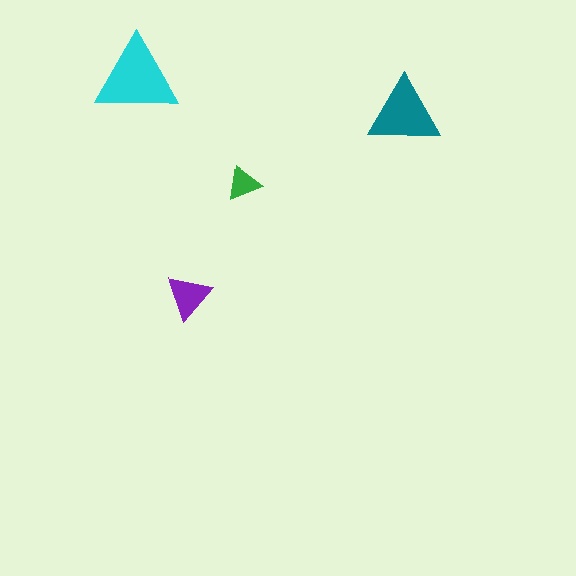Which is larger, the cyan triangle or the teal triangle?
The cyan one.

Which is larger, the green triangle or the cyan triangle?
The cyan one.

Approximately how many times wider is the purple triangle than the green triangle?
About 1.5 times wider.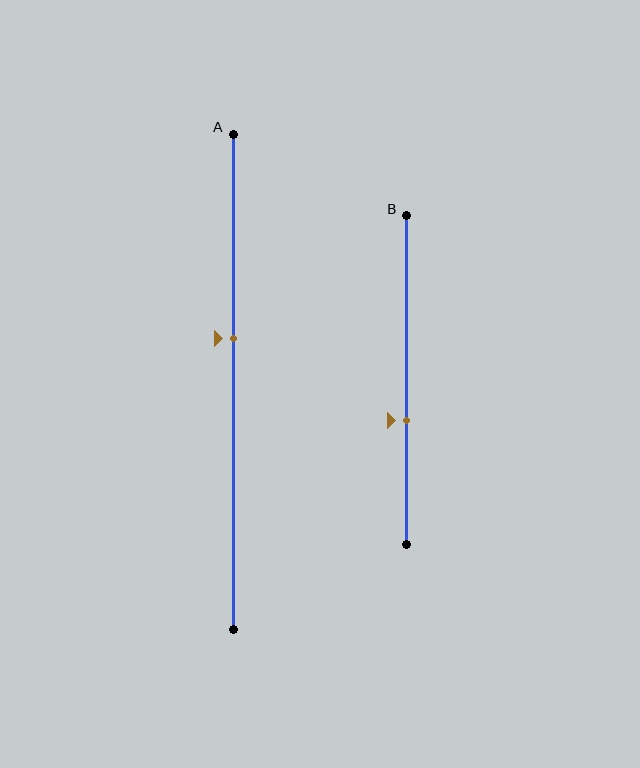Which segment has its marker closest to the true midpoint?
Segment A has its marker closest to the true midpoint.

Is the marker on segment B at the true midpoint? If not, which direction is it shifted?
No, the marker on segment B is shifted downward by about 12% of the segment length.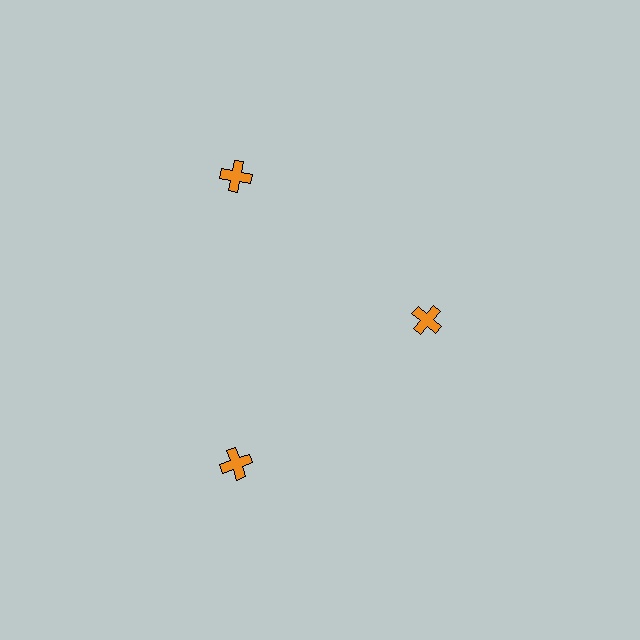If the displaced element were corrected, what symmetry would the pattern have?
It would have 3-fold rotational symmetry — the pattern would map onto itself every 120 degrees.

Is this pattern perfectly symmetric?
No. The 3 orange crosses are arranged in a ring, but one element near the 3 o'clock position is pulled inward toward the center, breaking the 3-fold rotational symmetry.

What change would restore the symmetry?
The symmetry would be restored by moving it outward, back onto the ring so that all 3 crosses sit at equal angles and equal distance from the center.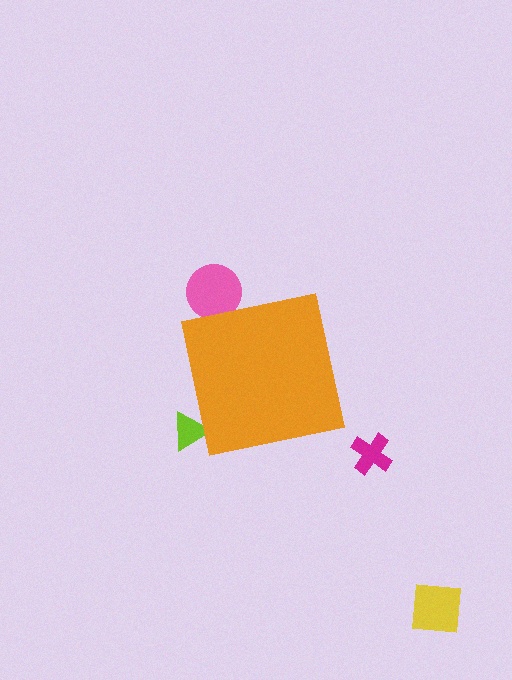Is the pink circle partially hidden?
Yes, the pink circle is partially hidden behind the orange square.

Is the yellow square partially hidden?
No, the yellow square is fully visible.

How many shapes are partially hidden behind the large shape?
2 shapes are partially hidden.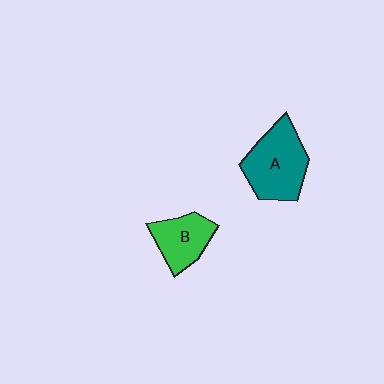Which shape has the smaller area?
Shape B (green).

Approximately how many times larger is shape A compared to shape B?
Approximately 1.5 times.